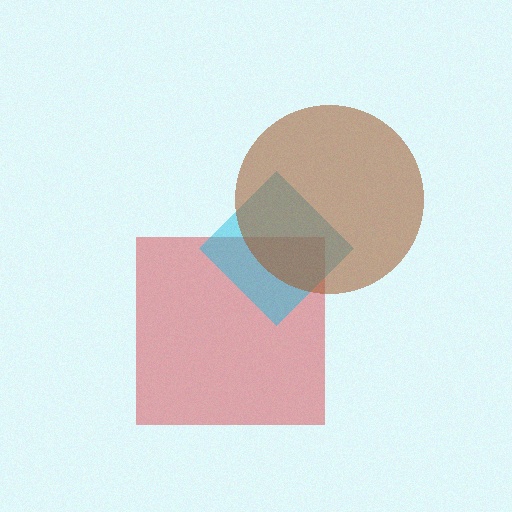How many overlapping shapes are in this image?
There are 3 overlapping shapes in the image.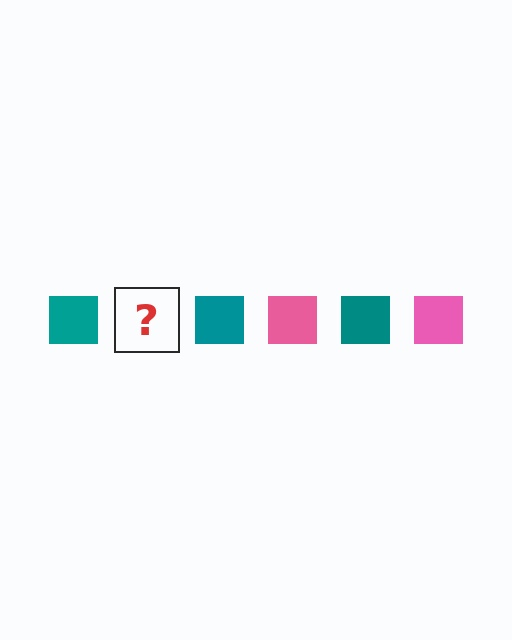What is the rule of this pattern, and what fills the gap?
The rule is that the pattern cycles through teal, pink squares. The gap should be filled with a pink square.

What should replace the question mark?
The question mark should be replaced with a pink square.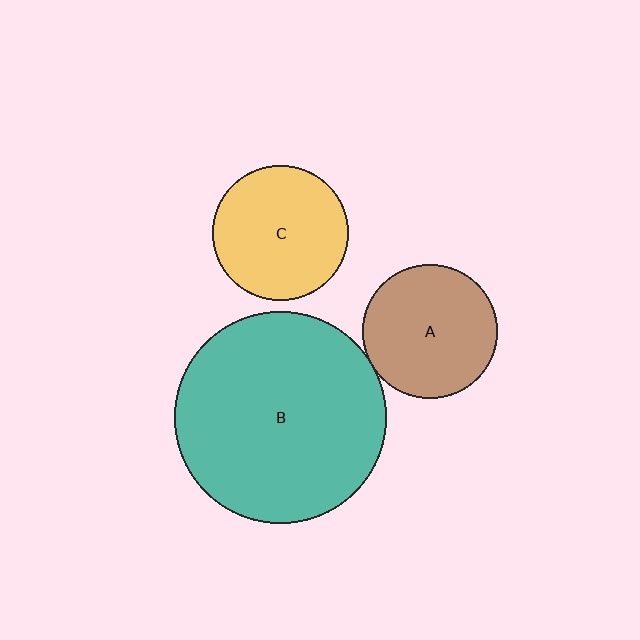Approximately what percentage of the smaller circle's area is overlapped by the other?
Approximately 5%.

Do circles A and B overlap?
Yes.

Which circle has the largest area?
Circle B (teal).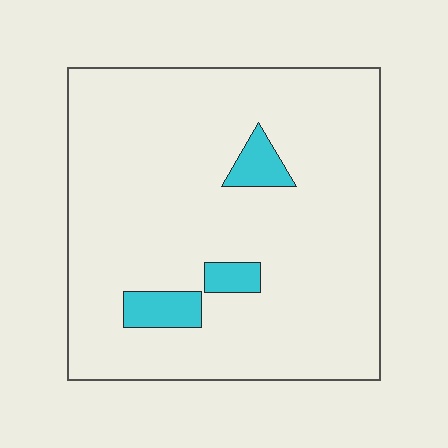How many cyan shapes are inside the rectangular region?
3.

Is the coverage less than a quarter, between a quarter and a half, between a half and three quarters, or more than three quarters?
Less than a quarter.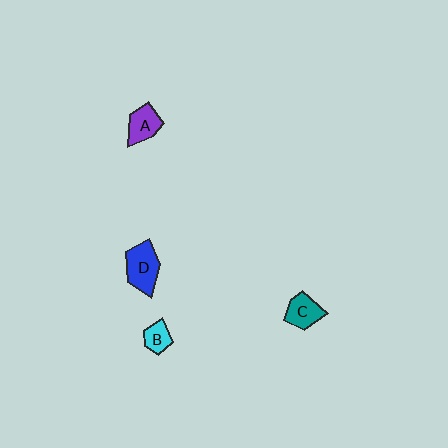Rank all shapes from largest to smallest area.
From largest to smallest: D (blue), C (teal), A (purple), B (cyan).